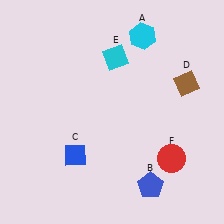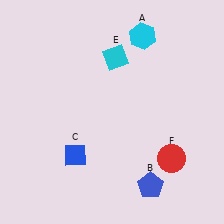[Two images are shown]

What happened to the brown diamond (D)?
The brown diamond (D) was removed in Image 2. It was in the top-right area of Image 1.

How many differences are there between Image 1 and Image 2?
There is 1 difference between the two images.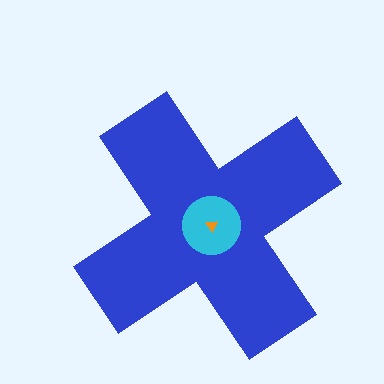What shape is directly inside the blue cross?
The cyan circle.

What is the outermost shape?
The blue cross.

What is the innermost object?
The orange triangle.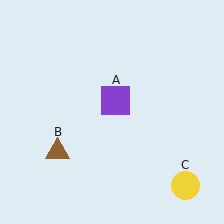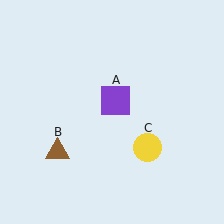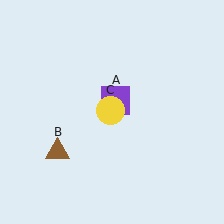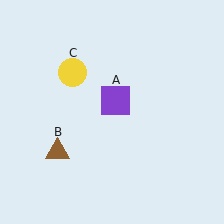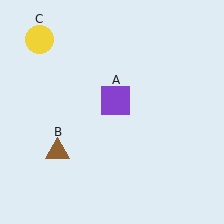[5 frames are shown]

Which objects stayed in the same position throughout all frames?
Purple square (object A) and brown triangle (object B) remained stationary.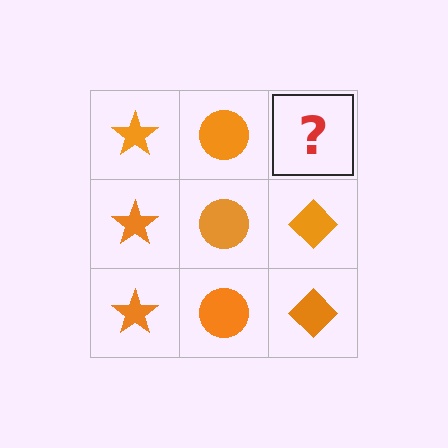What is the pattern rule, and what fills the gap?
The rule is that each column has a consistent shape. The gap should be filled with an orange diamond.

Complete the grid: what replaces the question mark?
The question mark should be replaced with an orange diamond.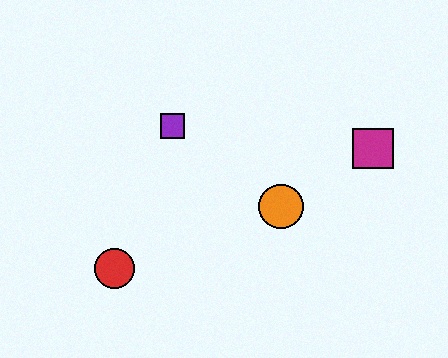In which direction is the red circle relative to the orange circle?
The red circle is to the left of the orange circle.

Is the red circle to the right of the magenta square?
No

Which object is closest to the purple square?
The orange circle is closest to the purple square.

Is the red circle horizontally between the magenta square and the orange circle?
No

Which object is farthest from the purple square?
The magenta square is farthest from the purple square.